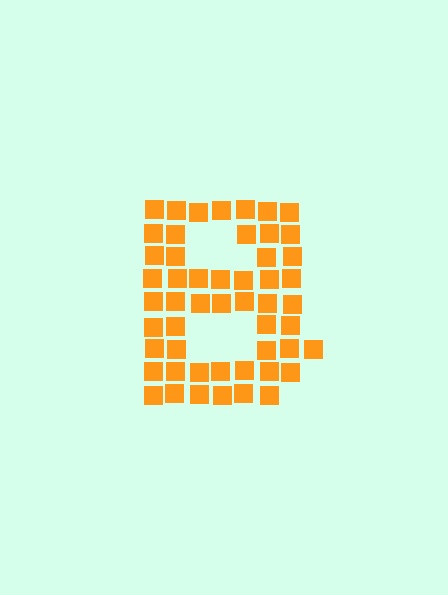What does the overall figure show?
The overall figure shows the letter B.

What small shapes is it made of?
It is made of small squares.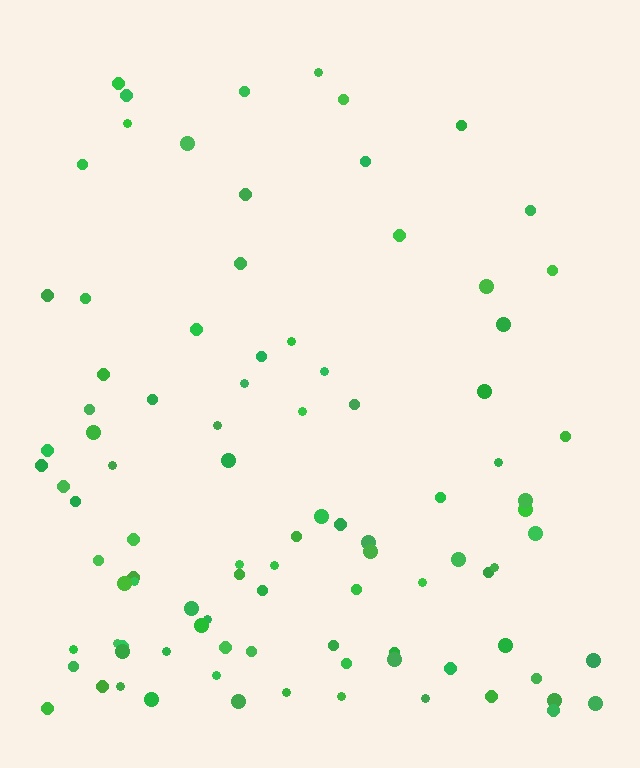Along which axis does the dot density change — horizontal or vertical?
Vertical.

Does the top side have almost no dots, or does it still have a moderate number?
Still a moderate number, just noticeably fewer than the bottom.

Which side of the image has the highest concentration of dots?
The bottom.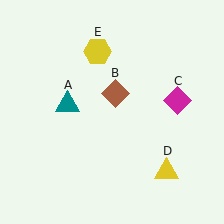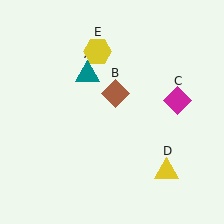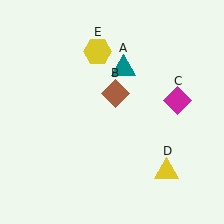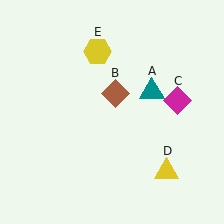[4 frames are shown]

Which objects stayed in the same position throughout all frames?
Brown diamond (object B) and magenta diamond (object C) and yellow triangle (object D) and yellow hexagon (object E) remained stationary.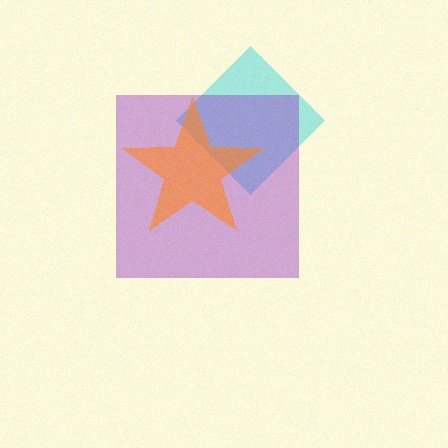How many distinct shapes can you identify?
There are 3 distinct shapes: a cyan diamond, a purple square, an orange star.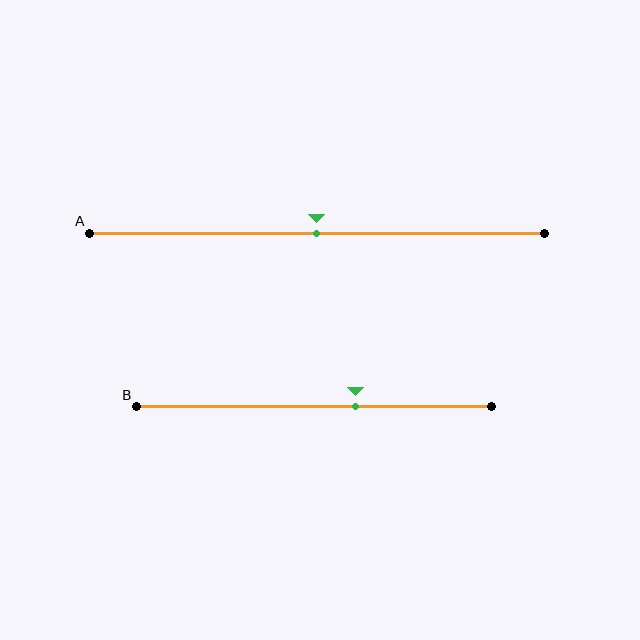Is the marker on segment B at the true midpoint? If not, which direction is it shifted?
No, the marker on segment B is shifted to the right by about 12% of the segment length.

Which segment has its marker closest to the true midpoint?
Segment A has its marker closest to the true midpoint.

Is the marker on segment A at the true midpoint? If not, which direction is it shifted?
Yes, the marker on segment A is at the true midpoint.